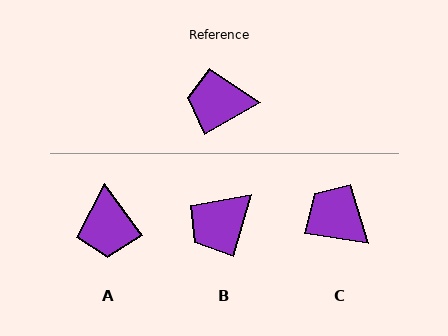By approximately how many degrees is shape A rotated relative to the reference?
Approximately 96 degrees counter-clockwise.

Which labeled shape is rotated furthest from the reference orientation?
A, about 96 degrees away.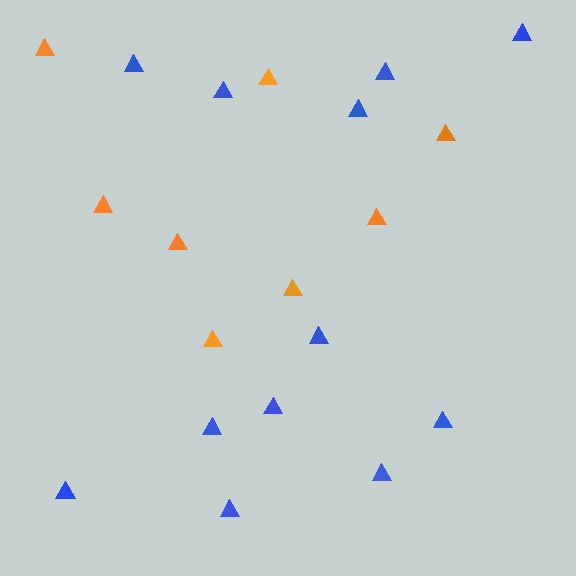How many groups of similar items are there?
There are 2 groups: one group of orange triangles (8) and one group of blue triangles (12).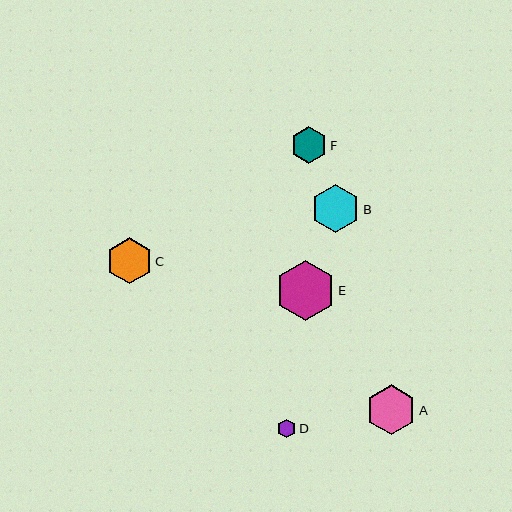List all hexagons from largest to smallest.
From largest to smallest: E, A, B, C, F, D.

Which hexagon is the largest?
Hexagon E is the largest with a size of approximately 59 pixels.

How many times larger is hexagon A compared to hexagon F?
Hexagon A is approximately 1.4 times the size of hexagon F.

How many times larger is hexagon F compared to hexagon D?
Hexagon F is approximately 1.9 times the size of hexagon D.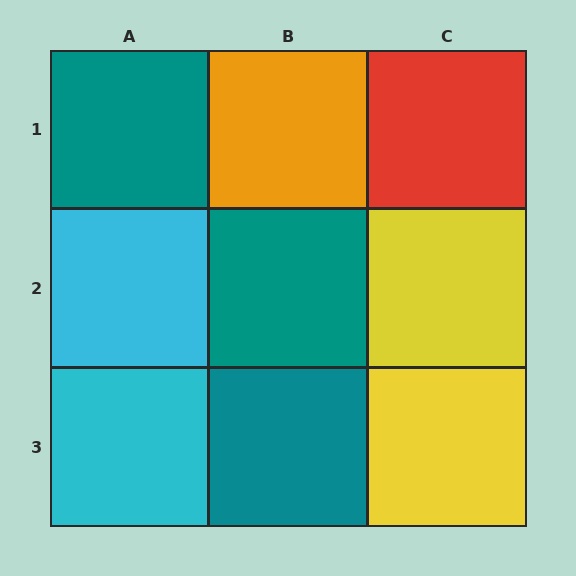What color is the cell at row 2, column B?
Teal.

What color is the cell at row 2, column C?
Yellow.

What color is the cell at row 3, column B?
Teal.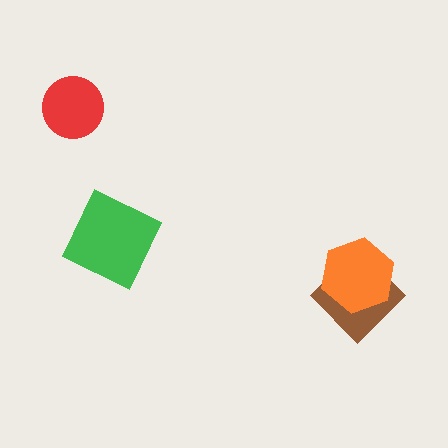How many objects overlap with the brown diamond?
1 object overlaps with the brown diamond.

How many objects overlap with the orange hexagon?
1 object overlaps with the orange hexagon.